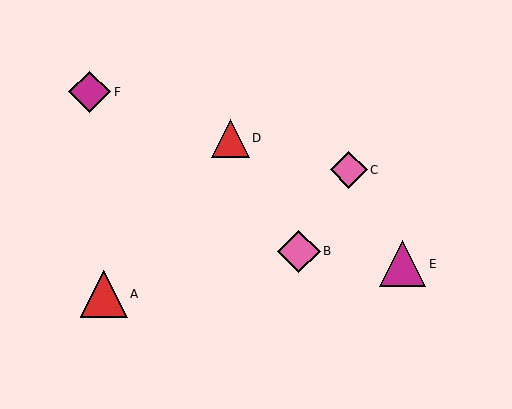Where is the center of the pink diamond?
The center of the pink diamond is at (349, 170).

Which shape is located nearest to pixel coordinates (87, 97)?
The magenta diamond (labeled F) at (90, 92) is nearest to that location.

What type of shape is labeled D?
Shape D is a red triangle.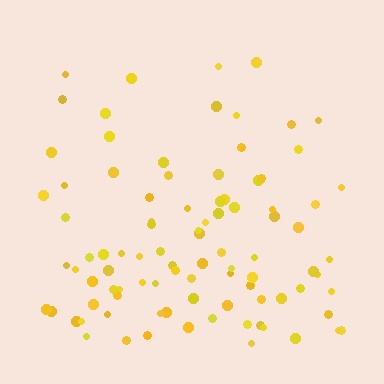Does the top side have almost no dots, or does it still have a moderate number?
Still a moderate number, just noticeably fewer than the bottom.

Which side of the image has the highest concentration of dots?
The bottom.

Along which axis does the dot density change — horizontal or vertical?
Vertical.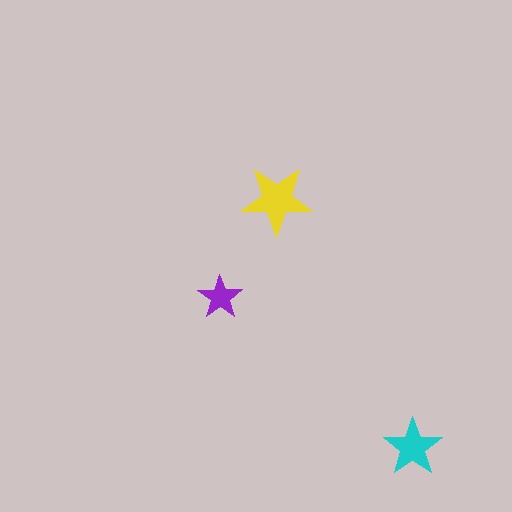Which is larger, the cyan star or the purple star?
The cyan one.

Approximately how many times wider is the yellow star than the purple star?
About 1.5 times wider.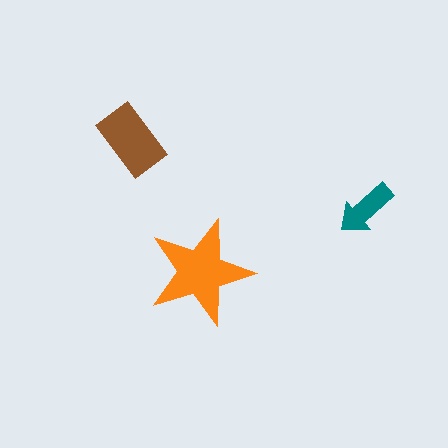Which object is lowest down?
The orange star is bottommost.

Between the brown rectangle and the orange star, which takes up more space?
The orange star.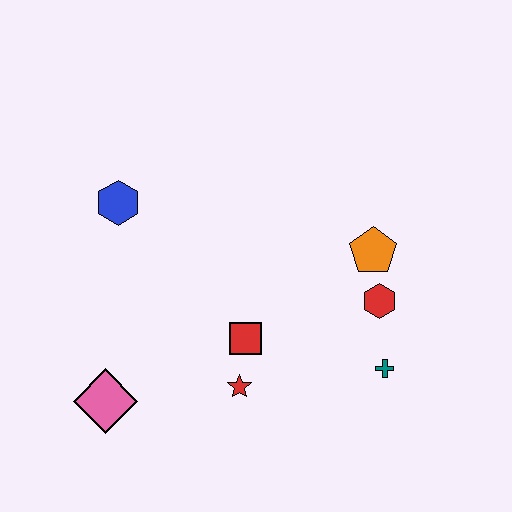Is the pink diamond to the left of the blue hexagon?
Yes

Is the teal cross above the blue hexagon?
No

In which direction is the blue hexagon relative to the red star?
The blue hexagon is above the red star.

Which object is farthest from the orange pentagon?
The pink diamond is farthest from the orange pentagon.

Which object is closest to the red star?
The red square is closest to the red star.